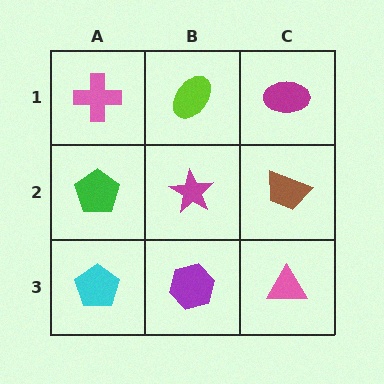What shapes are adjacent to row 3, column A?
A green pentagon (row 2, column A), a purple hexagon (row 3, column B).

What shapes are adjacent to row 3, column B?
A magenta star (row 2, column B), a cyan pentagon (row 3, column A), a pink triangle (row 3, column C).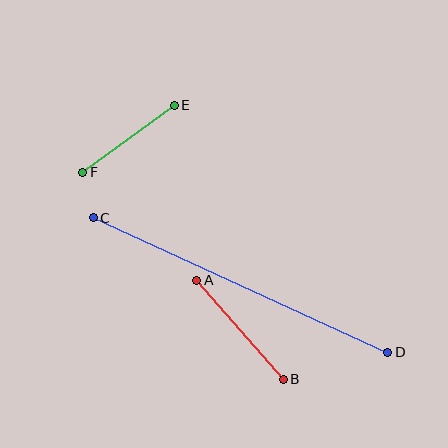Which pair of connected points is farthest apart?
Points C and D are farthest apart.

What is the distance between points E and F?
The distance is approximately 113 pixels.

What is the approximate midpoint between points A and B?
The midpoint is at approximately (240, 330) pixels.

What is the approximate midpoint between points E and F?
The midpoint is at approximately (129, 139) pixels.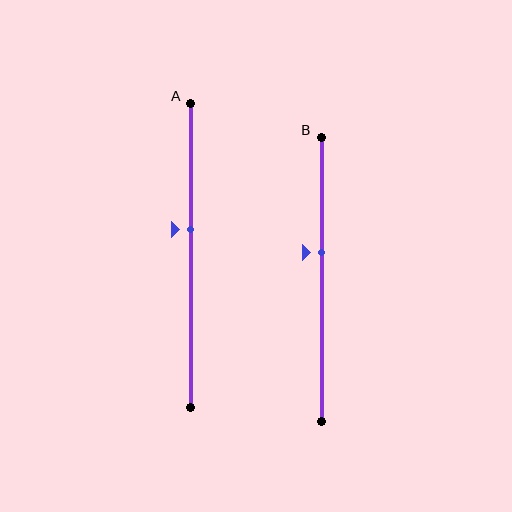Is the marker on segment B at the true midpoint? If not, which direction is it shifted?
No, the marker on segment B is shifted upward by about 10% of the segment length.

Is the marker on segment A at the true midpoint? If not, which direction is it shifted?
No, the marker on segment A is shifted upward by about 9% of the segment length.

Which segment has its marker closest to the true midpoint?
Segment A has its marker closest to the true midpoint.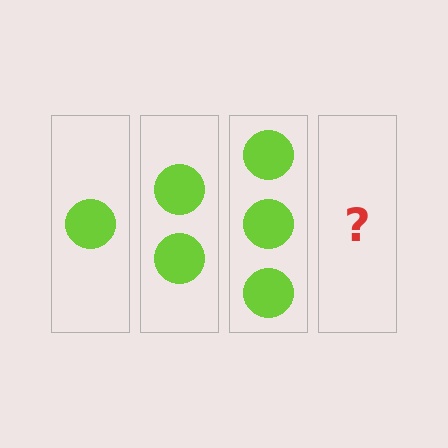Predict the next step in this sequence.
The next step is 4 circles.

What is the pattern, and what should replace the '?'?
The pattern is that each step adds one more circle. The '?' should be 4 circles.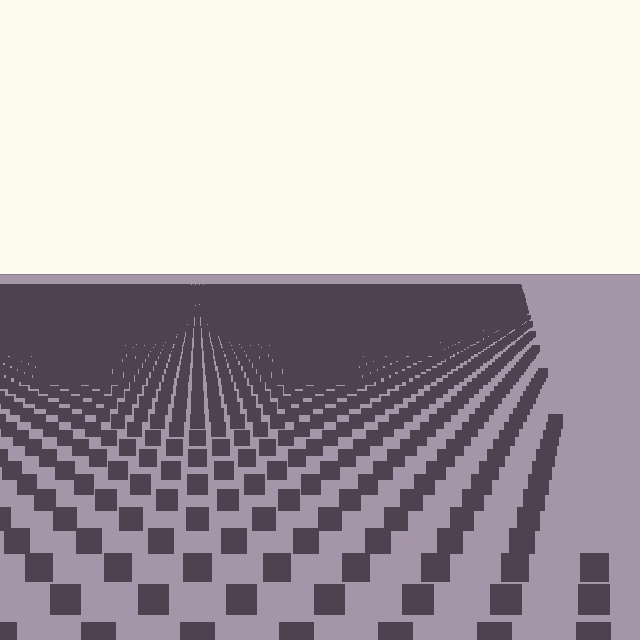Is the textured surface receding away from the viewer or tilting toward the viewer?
The surface is receding away from the viewer. Texture elements get smaller and denser toward the top.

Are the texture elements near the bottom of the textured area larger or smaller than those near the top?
Larger. Near the bottom, elements are closer to the viewer and appear at a bigger on-screen size.